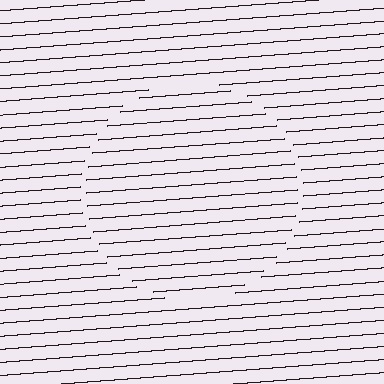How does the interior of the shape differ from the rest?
The interior of the shape contains the same grating, shifted by half a period — the contour is defined by the phase discontinuity where line-ends from the inner and outer gratings abut.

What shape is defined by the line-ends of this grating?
An illusory circle. The interior of the shape contains the same grating, shifted by half a period — the contour is defined by the phase discontinuity where line-ends from the inner and outer gratings abut.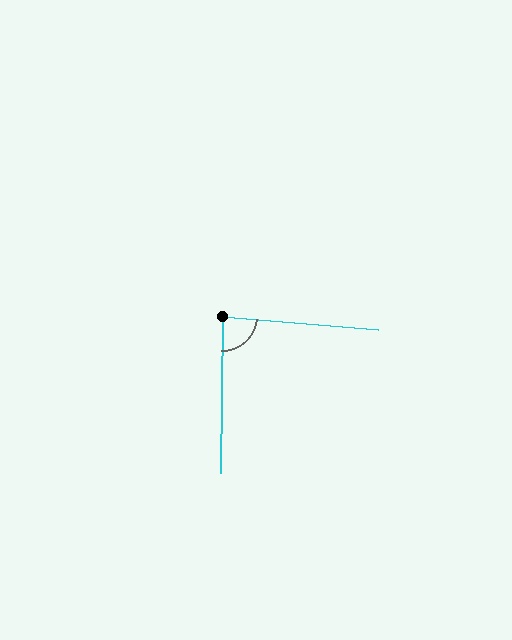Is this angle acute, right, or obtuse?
It is approximately a right angle.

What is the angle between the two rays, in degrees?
Approximately 86 degrees.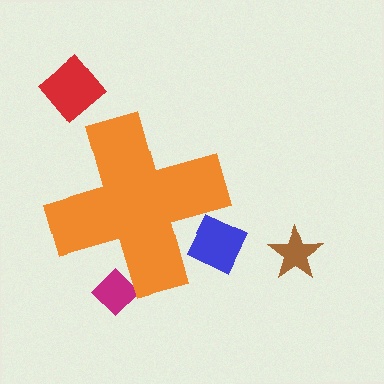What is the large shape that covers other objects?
An orange cross.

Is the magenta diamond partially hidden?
Yes, the magenta diamond is partially hidden behind the orange cross.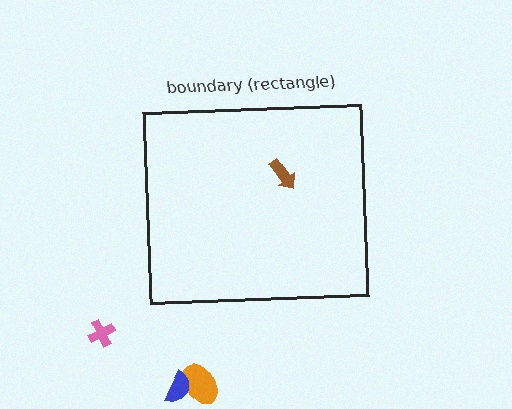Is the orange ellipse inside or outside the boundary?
Outside.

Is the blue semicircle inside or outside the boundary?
Outside.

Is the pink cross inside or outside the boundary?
Outside.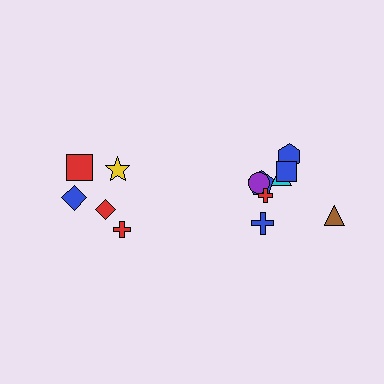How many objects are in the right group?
There are 8 objects.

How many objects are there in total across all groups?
There are 13 objects.